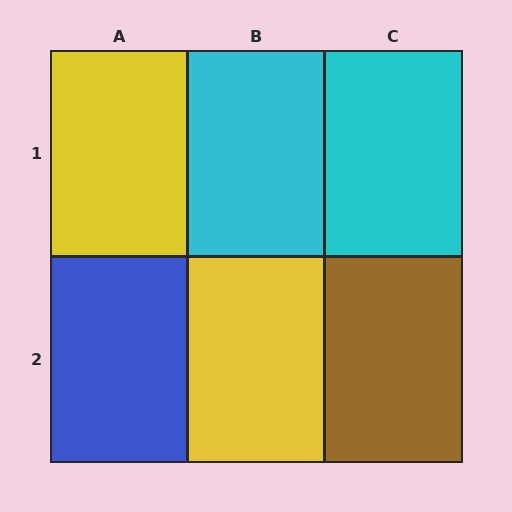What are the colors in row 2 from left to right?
Blue, yellow, brown.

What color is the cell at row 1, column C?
Cyan.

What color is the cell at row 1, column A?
Yellow.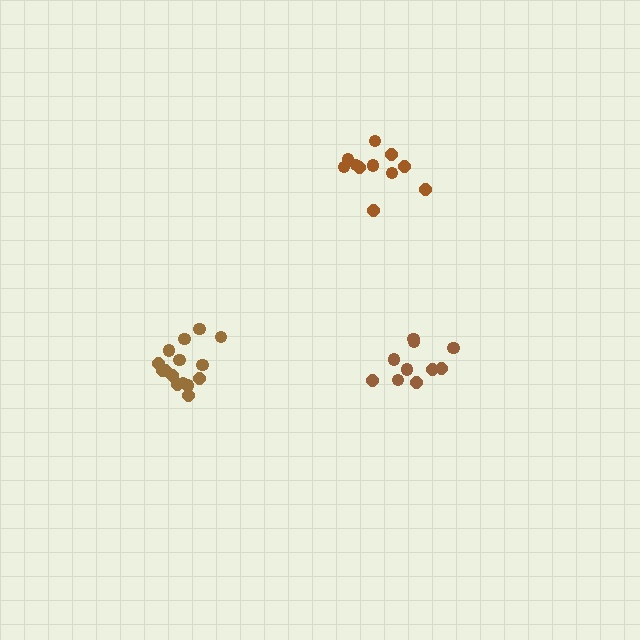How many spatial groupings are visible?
There are 3 spatial groupings.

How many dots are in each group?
Group 1: 11 dots, Group 2: 10 dots, Group 3: 15 dots (36 total).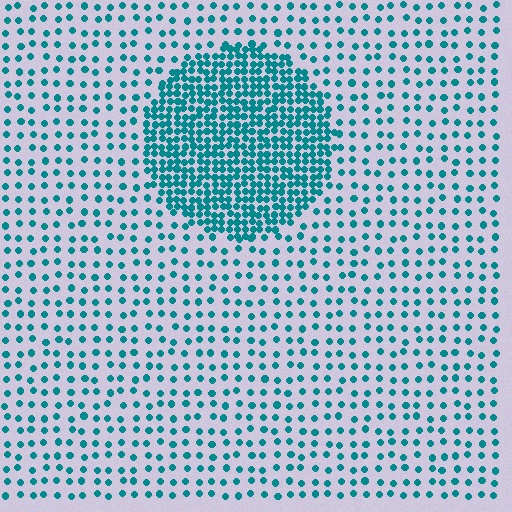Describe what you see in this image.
The image contains small teal elements arranged at two different densities. A circle-shaped region is visible where the elements are more densely packed than the surrounding area.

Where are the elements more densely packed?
The elements are more densely packed inside the circle boundary.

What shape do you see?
I see a circle.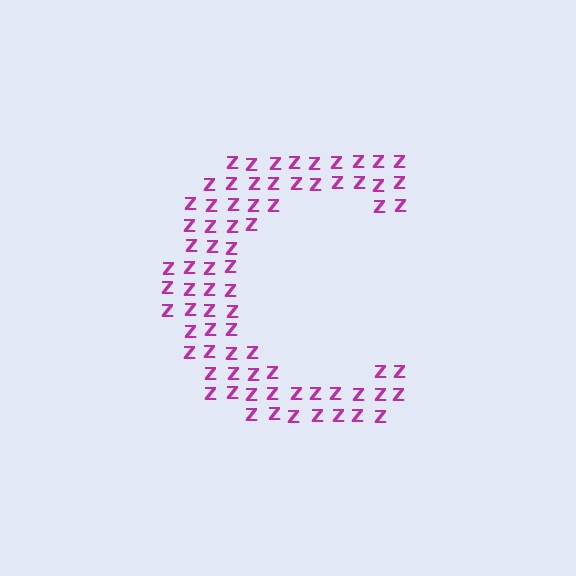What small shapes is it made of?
It is made of small letter Z's.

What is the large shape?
The large shape is the letter C.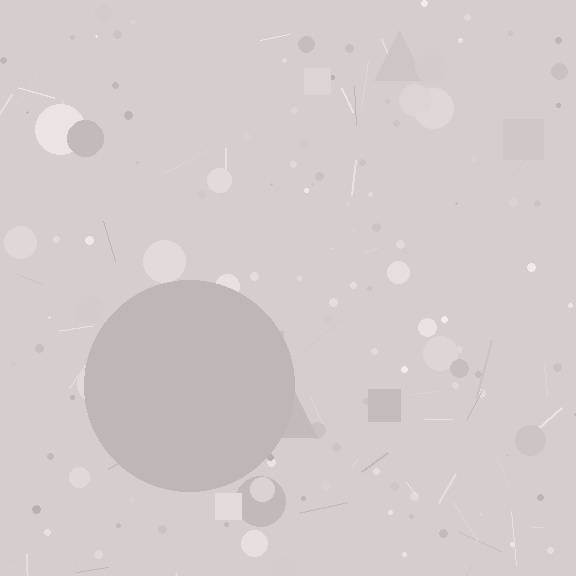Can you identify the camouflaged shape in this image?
The camouflaged shape is a circle.